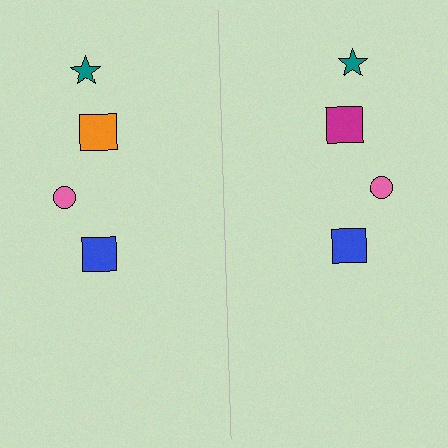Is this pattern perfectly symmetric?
No, the pattern is not perfectly symmetric. The magenta square on the right side breaks the symmetry — its mirror counterpart is orange.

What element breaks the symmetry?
The magenta square on the right side breaks the symmetry — its mirror counterpart is orange.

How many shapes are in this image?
There are 8 shapes in this image.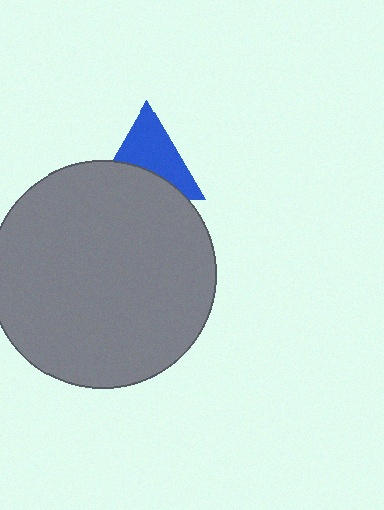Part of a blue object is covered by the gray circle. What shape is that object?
It is a triangle.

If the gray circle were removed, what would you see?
You would see the complete blue triangle.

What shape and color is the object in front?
The object in front is a gray circle.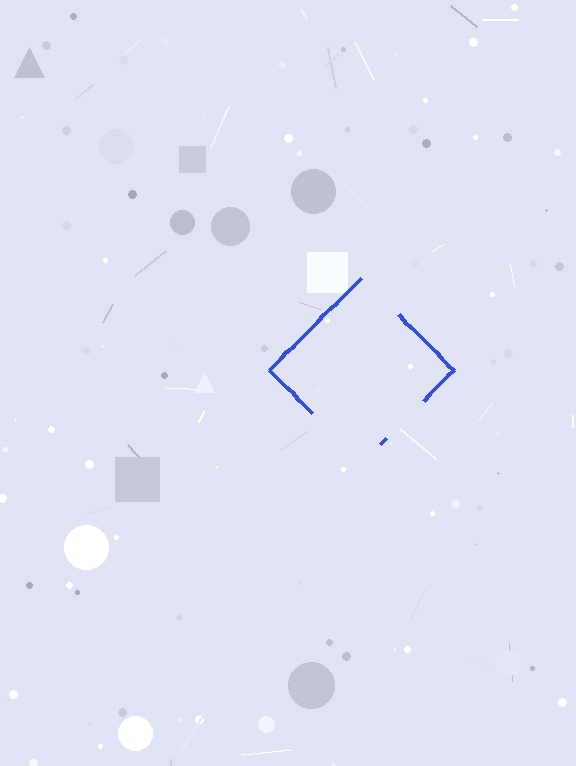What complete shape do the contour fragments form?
The contour fragments form a diamond.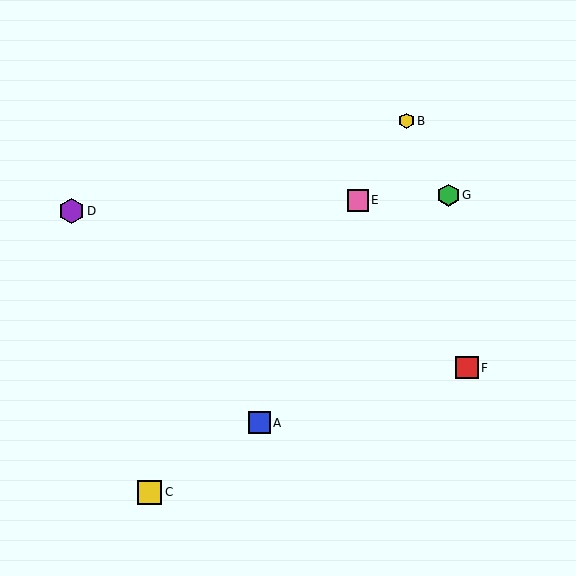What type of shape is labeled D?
Shape D is a purple hexagon.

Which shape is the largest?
The purple hexagon (labeled D) is the largest.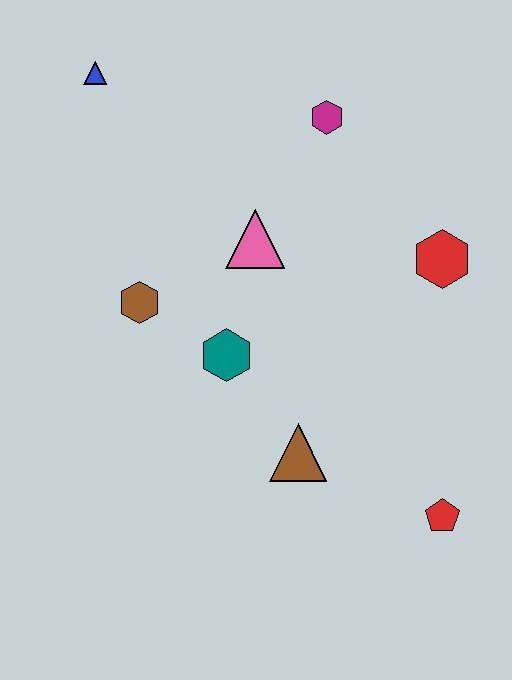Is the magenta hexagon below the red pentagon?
No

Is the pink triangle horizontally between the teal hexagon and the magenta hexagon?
Yes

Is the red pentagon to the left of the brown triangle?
No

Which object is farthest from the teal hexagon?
The blue triangle is farthest from the teal hexagon.